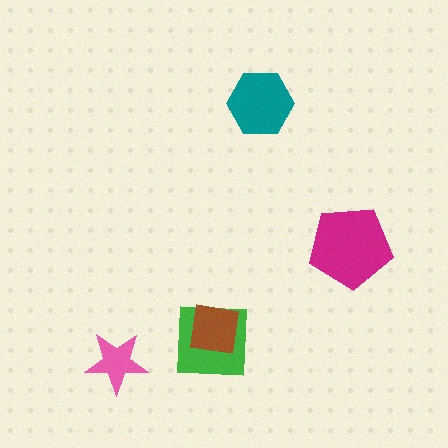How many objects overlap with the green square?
1 object overlaps with the green square.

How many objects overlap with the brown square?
1 object overlaps with the brown square.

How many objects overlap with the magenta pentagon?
0 objects overlap with the magenta pentagon.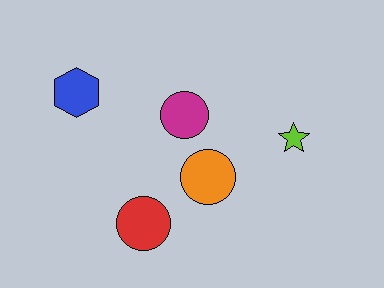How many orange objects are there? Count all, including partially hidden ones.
There is 1 orange object.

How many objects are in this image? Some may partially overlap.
There are 5 objects.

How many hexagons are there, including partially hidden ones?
There is 1 hexagon.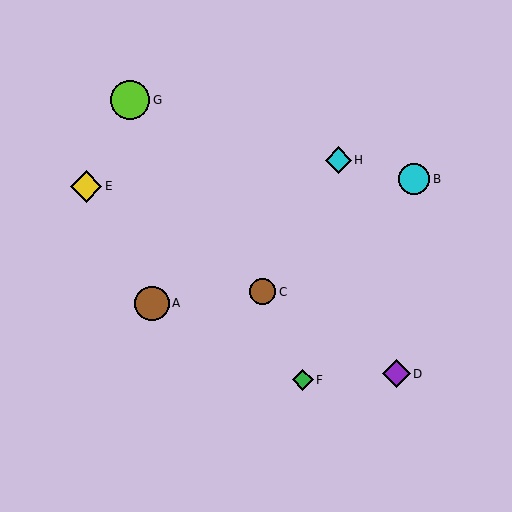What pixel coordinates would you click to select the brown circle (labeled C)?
Click at (263, 292) to select the brown circle C.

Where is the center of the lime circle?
The center of the lime circle is at (130, 100).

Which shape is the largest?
The lime circle (labeled G) is the largest.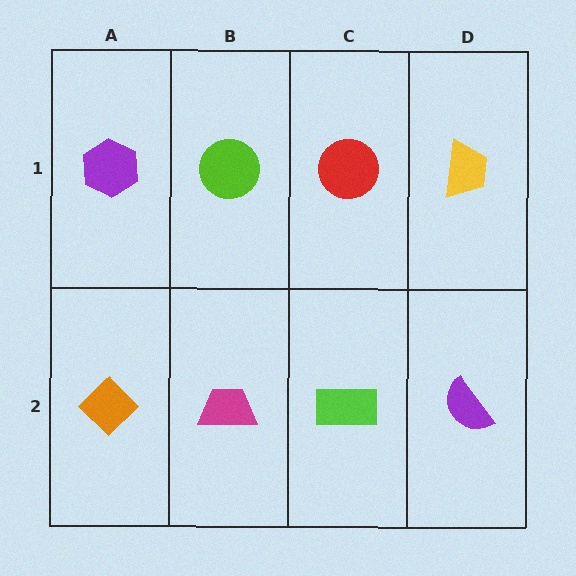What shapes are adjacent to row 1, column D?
A purple semicircle (row 2, column D), a red circle (row 1, column C).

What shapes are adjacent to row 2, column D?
A yellow trapezoid (row 1, column D), a lime rectangle (row 2, column C).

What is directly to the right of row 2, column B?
A lime rectangle.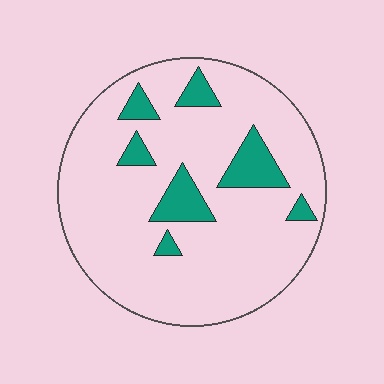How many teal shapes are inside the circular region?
7.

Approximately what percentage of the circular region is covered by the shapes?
Approximately 15%.